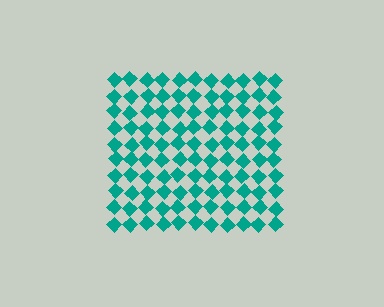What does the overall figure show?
The overall figure shows a square.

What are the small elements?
The small elements are diamonds.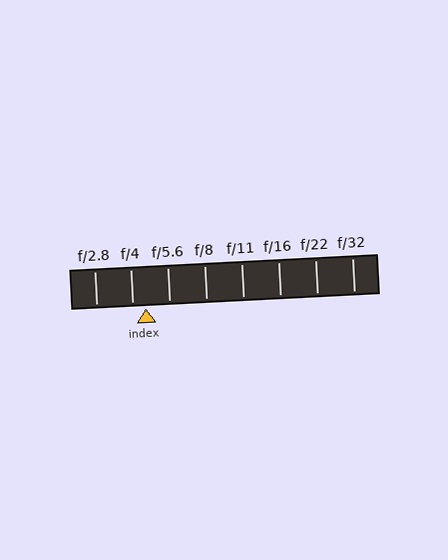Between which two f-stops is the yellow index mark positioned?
The index mark is between f/4 and f/5.6.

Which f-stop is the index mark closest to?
The index mark is closest to f/4.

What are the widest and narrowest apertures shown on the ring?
The widest aperture shown is f/2.8 and the narrowest is f/32.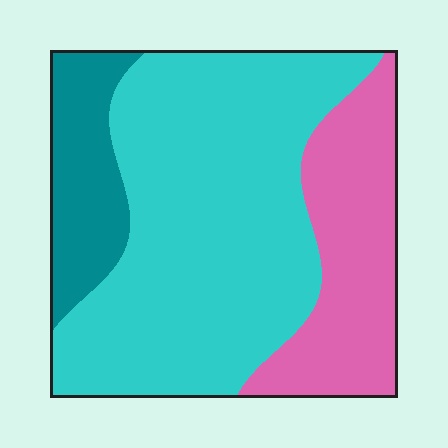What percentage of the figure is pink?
Pink takes up less than a quarter of the figure.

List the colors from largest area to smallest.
From largest to smallest: cyan, pink, teal.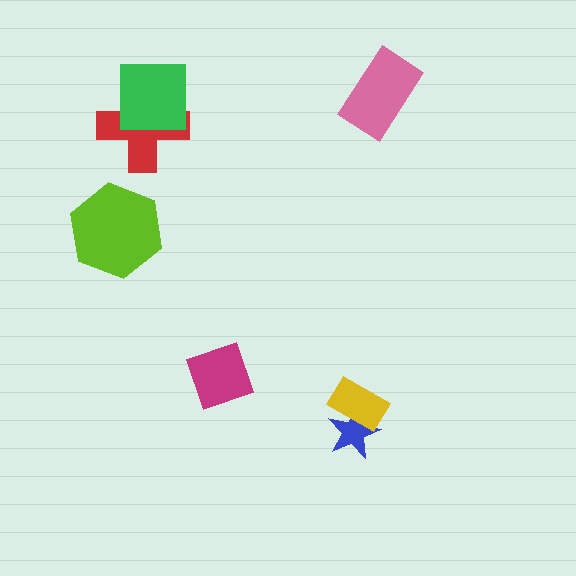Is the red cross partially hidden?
Yes, it is partially covered by another shape.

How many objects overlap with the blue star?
1 object overlaps with the blue star.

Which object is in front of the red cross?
The green square is in front of the red cross.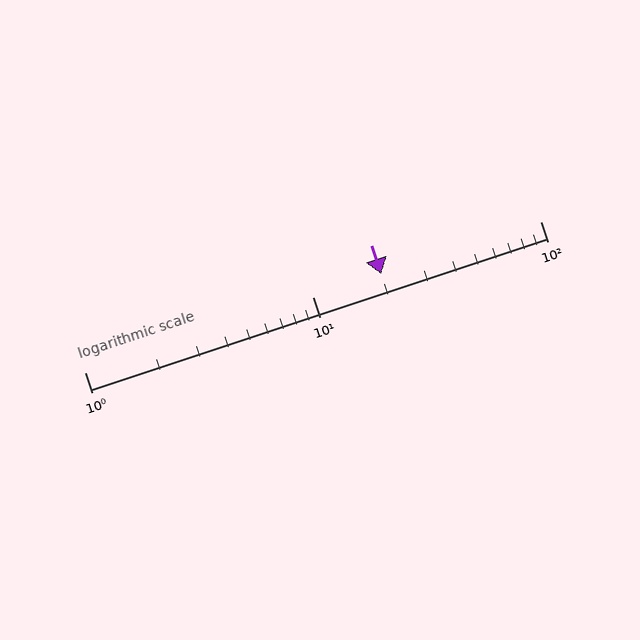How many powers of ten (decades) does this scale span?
The scale spans 2 decades, from 1 to 100.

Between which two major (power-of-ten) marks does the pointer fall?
The pointer is between 10 and 100.